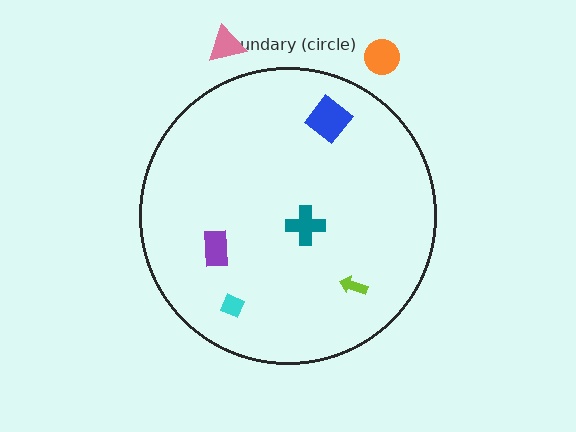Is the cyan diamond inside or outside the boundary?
Inside.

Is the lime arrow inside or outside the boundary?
Inside.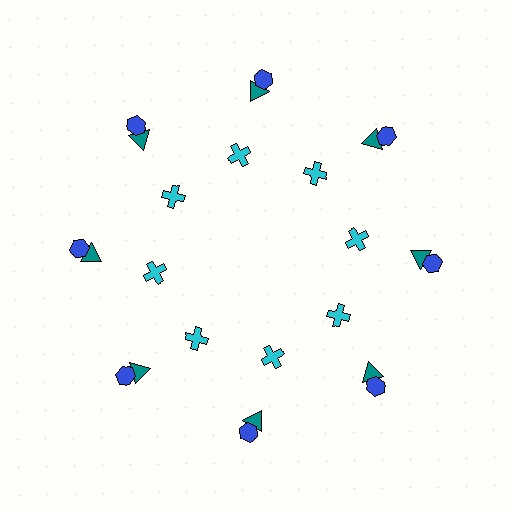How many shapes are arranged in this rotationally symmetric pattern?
There are 24 shapes, arranged in 8 groups of 3.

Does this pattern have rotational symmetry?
Yes, this pattern has 8-fold rotational symmetry. It looks the same after rotating 45 degrees around the center.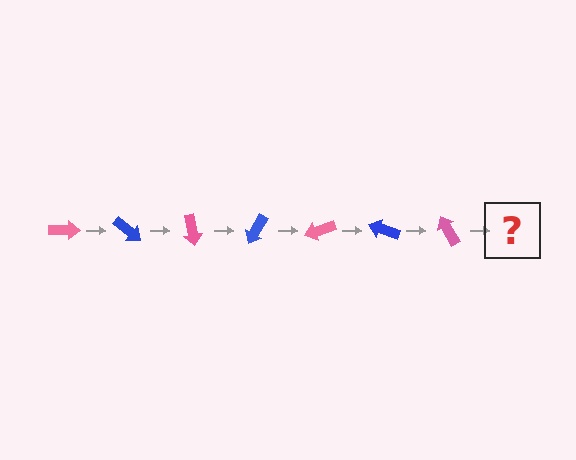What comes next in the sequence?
The next element should be a blue arrow, rotated 280 degrees from the start.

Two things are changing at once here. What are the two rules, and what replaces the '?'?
The two rules are that it rotates 40 degrees each step and the color cycles through pink and blue. The '?' should be a blue arrow, rotated 280 degrees from the start.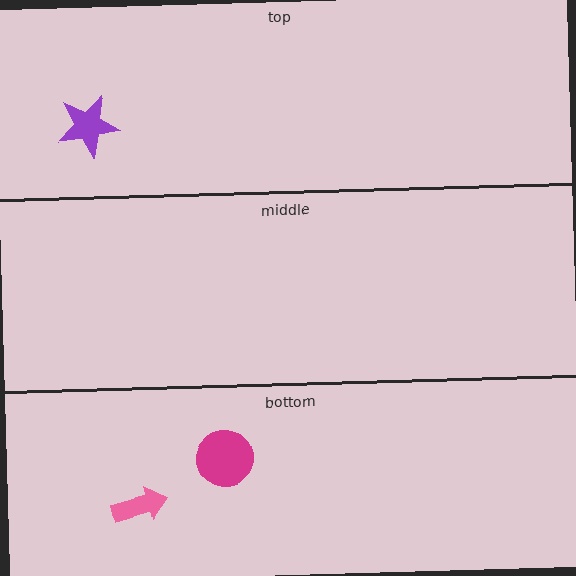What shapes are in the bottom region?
The pink arrow, the magenta circle.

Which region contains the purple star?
The top region.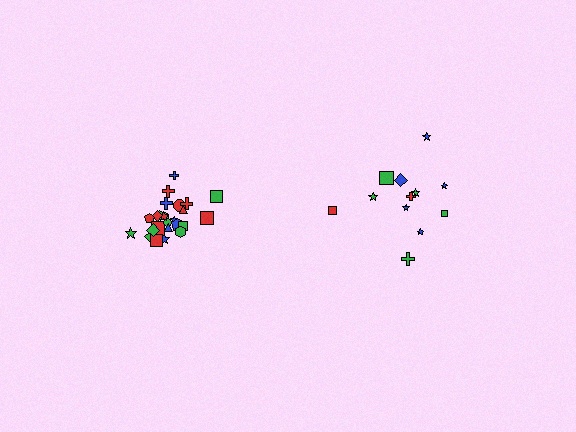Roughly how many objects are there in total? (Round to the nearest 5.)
Roughly 35 objects in total.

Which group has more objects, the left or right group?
The left group.